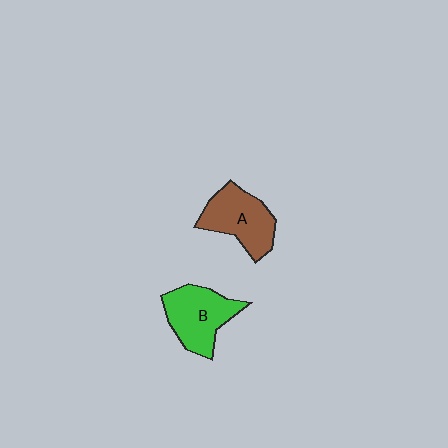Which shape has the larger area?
Shape B (green).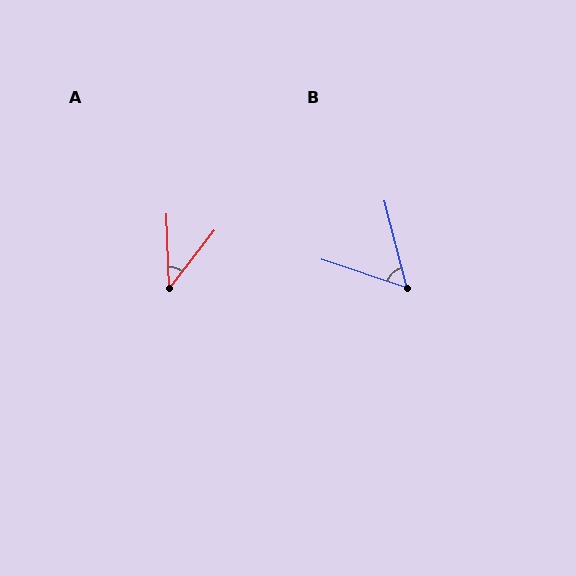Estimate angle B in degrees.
Approximately 58 degrees.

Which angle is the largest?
B, at approximately 58 degrees.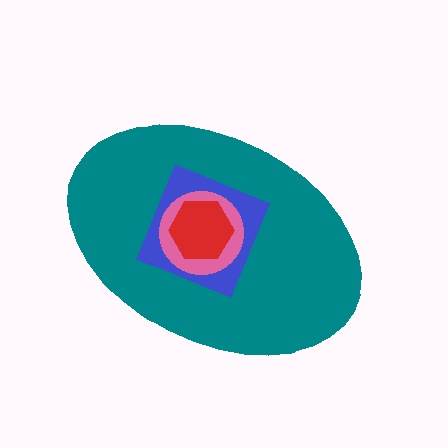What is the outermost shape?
The teal ellipse.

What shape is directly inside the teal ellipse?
The blue diamond.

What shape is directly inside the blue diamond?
The pink circle.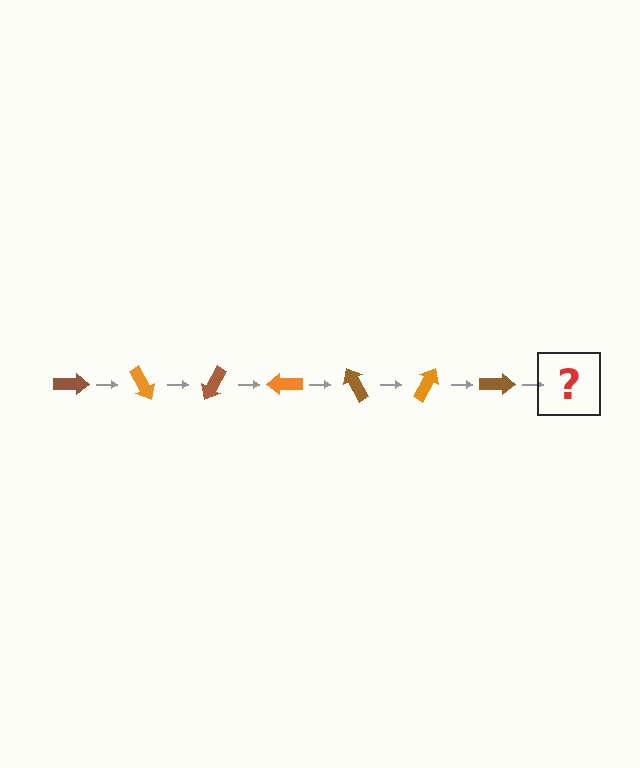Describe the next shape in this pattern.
It should be an orange arrow, rotated 420 degrees from the start.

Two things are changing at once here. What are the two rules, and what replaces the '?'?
The two rules are that it rotates 60 degrees each step and the color cycles through brown and orange. The '?' should be an orange arrow, rotated 420 degrees from the start.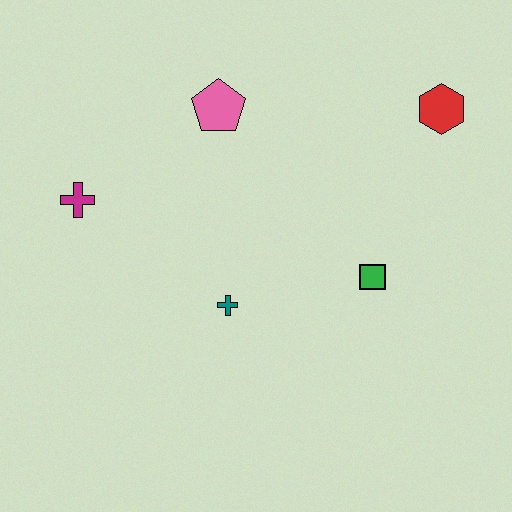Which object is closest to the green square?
The teal cross is closest to the green square.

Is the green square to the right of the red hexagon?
No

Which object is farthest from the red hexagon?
The magenta cross is farthest from the red hexagon.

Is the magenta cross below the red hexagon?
Yes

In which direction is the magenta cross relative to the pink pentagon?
The magenta cross is to the left of the pink pentagon.